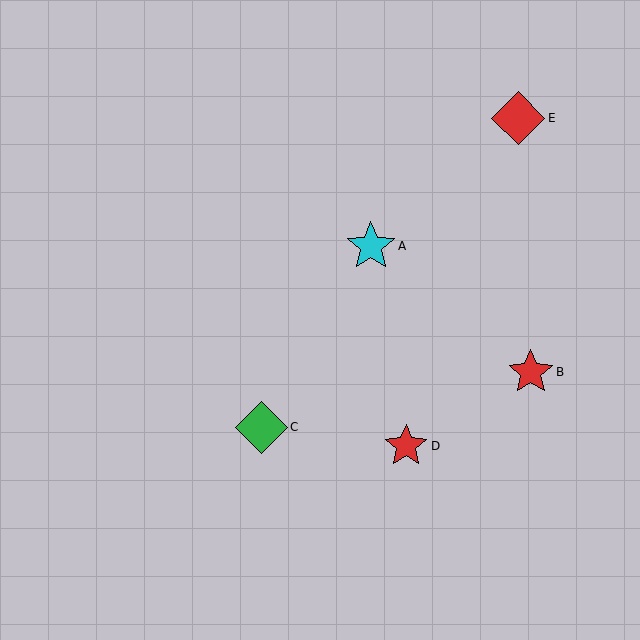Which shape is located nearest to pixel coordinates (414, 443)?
The red star (labeled D) at (406, 446) is nearest to that location.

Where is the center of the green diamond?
The center of the green diamond is at (261, 427).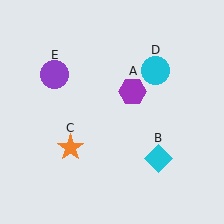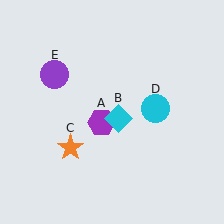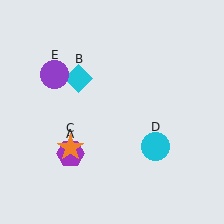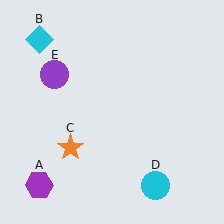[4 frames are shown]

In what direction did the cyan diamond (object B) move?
The cyan diamond (object B) moved up and to the left.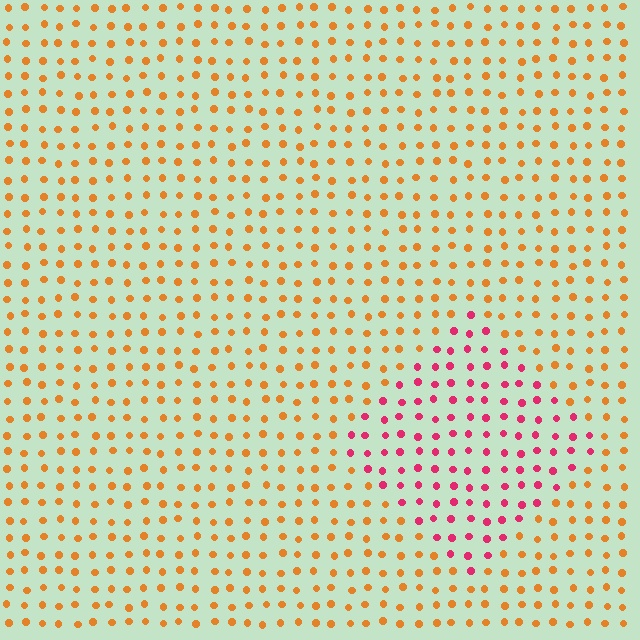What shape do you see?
I see a diamond.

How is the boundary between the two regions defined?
The boundary is defined purely by a slight shift in hue (about 51 degrees). Spacing, size, and orientation are identical on both sides.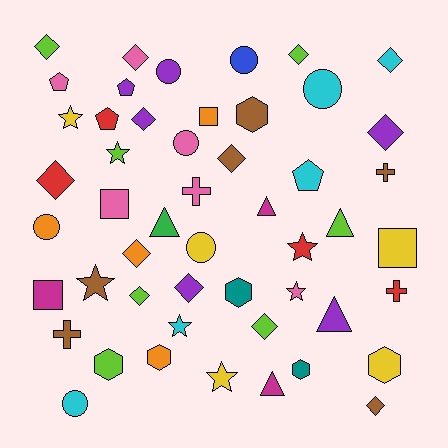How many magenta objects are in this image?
There are 3 magenta objects.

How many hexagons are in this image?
There are 6 hexagons.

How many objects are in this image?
There are 50 objects.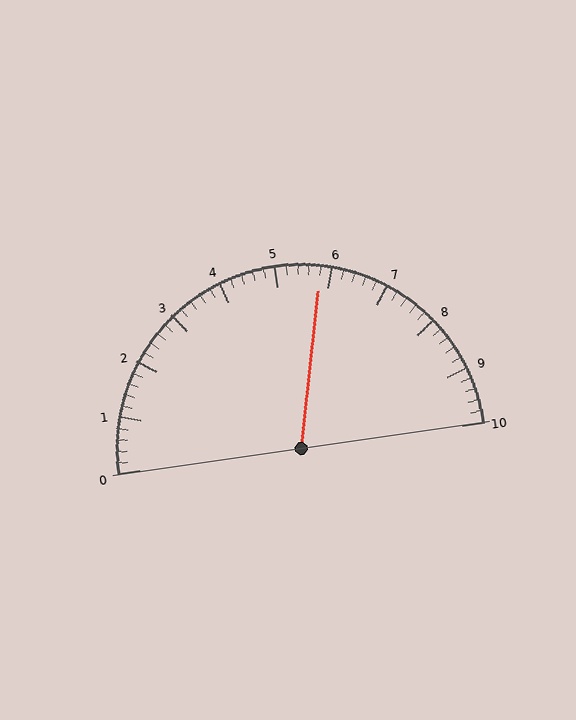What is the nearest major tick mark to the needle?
The nearest major tick mark is 6.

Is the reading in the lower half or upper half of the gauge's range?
The reading is in the upper half of the range (0 to 10).